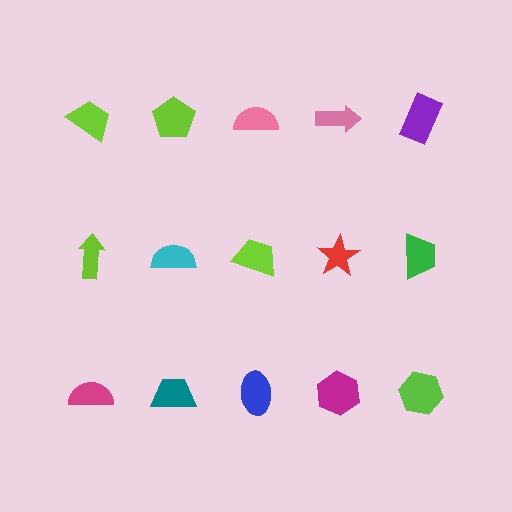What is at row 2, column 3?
A lime trapezoid.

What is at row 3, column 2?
A teal trapezoid.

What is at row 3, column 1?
A magenta semicircle.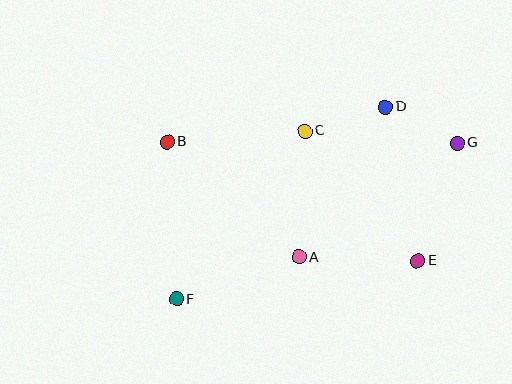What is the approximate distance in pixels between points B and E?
The distance between B and E is approximately 277 pixels.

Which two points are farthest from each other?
Points F and G are farthest from each other.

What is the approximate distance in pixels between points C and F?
The distance between C and F is approximately 211 pixels.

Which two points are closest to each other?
Points D and G are closest to each other.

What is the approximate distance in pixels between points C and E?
The distance between C and E is approximately 171 pixels.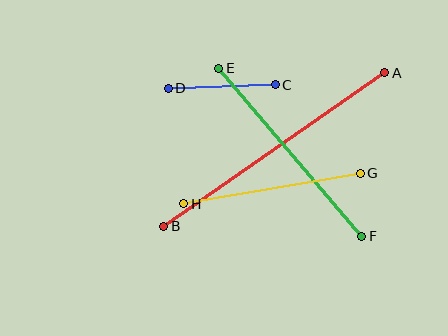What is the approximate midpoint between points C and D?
The midpoint is at approximately (222, 86) pixels.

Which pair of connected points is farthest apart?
Points A and B are farthest apart.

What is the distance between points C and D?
The distance is approximately 107 pixels.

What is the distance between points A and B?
The distance is approximately 269 pixels.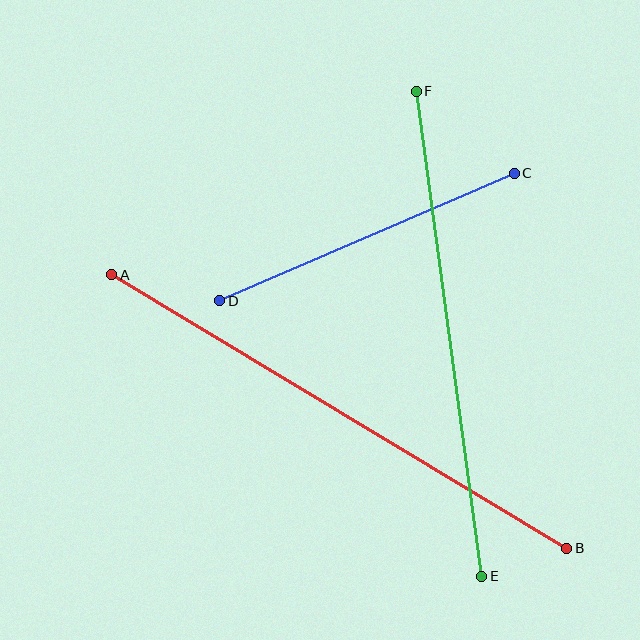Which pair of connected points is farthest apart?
Points A and B are farthest apart.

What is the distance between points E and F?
The distance is approximately 490 pixels.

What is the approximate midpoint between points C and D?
The midpoint is at approximately (367, 237) pixels.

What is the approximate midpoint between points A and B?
The midpoint is at approximately (339, 411) pixels.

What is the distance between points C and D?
The distance is approximately 321 pixels.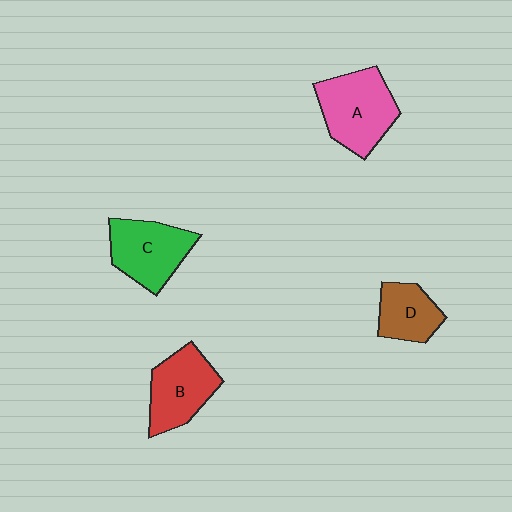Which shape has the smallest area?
Shape D (brown).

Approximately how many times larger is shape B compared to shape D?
Approximately 1.4 times.